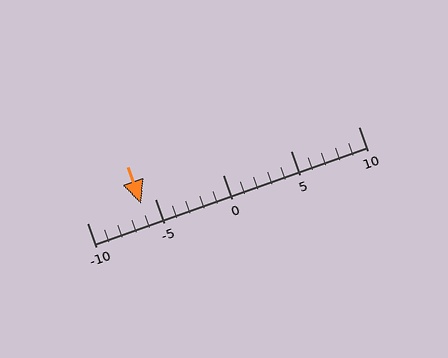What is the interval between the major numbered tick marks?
The major tick marks are spaced 5 units apart.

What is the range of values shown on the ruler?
The ruler shows values from -10 to 10.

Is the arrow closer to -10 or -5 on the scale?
The arrow is closer to -5.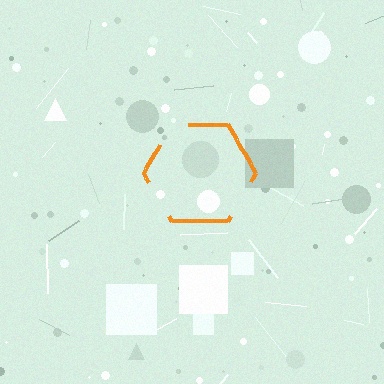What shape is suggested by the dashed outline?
The dashed outline suggests a hexagon.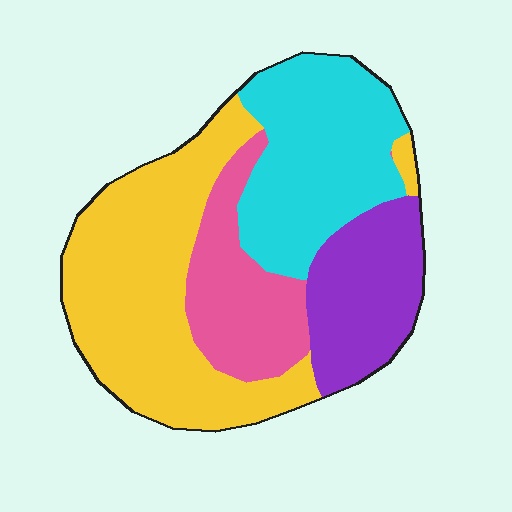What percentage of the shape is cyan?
Cyan takes up about one quarter (1/4) of the shape.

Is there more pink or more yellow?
Yellow.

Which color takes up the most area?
Yellow, at roughly 40%.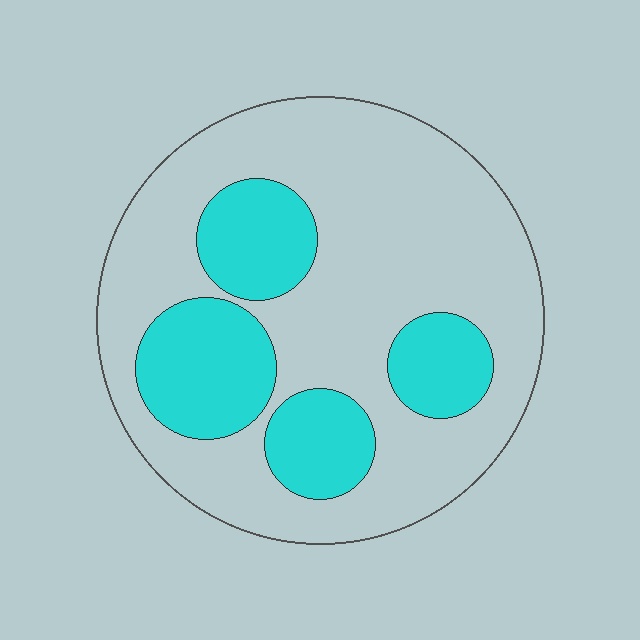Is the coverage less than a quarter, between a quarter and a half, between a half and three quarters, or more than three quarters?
Between a quarter and a half.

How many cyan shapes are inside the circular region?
4.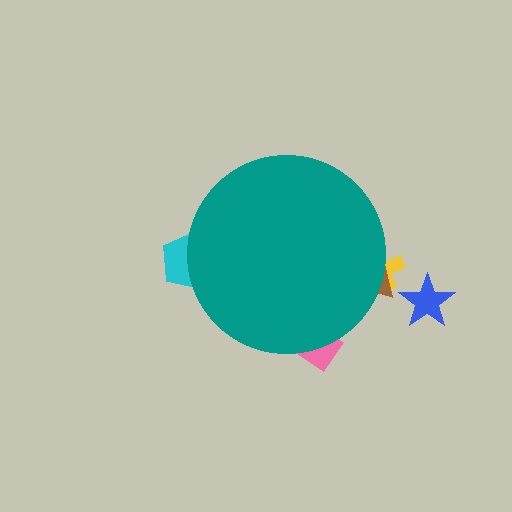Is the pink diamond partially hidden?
Yes, the pink diamond is partially hidden behind the teal circle.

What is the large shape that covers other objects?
A teal circle.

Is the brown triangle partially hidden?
Yes, the brown triangle is partially hidden behind the teal circle.